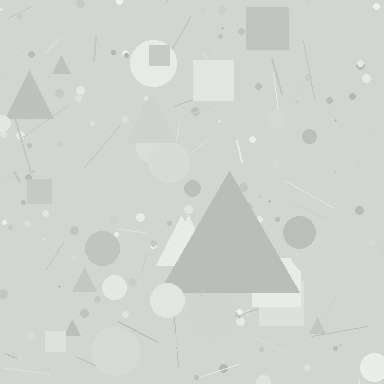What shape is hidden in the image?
A triangle is hidden in the image.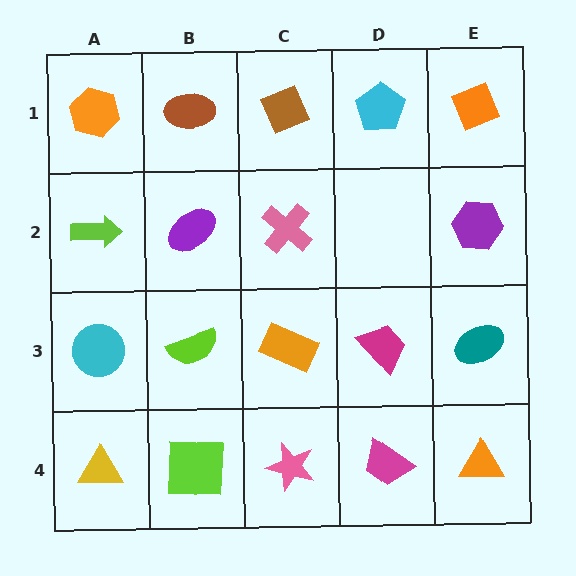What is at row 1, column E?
An orange diamond.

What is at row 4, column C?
A pink star.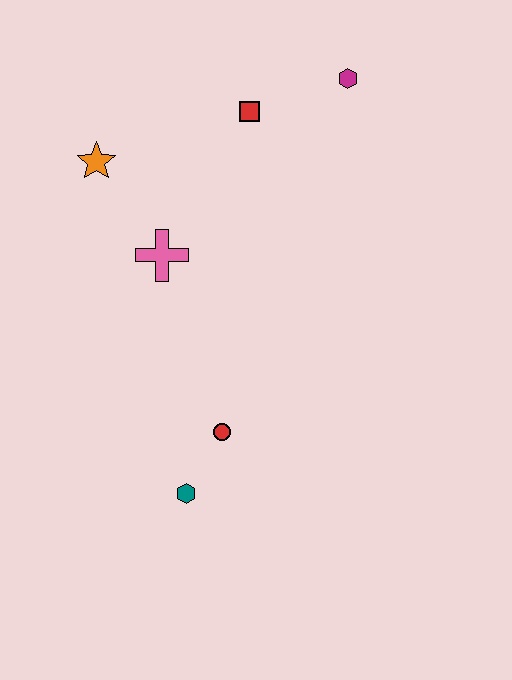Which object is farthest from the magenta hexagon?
The teal hexagon is farthest from the magenta hexagon.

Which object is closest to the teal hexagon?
The red circle is closest to the teal hexagon.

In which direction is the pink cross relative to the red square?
The pink cross is below the red square.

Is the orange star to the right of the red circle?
No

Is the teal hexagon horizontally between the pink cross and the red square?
Yes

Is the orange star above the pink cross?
Yes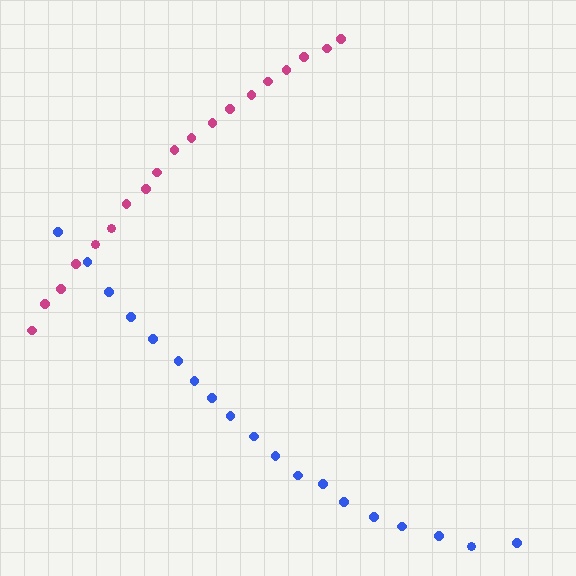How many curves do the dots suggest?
There are 2 distinct paths.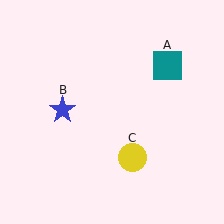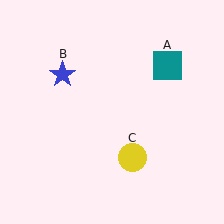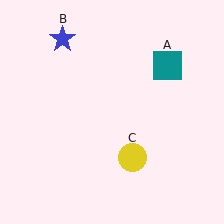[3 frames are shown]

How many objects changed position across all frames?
1 object changed position: blue star (object B).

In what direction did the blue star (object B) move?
The blue star (object B) moved up.